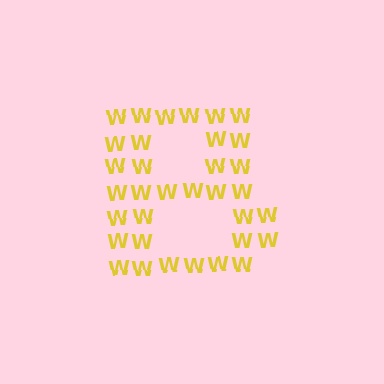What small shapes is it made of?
It is made of small letter W's.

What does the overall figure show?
The overall figure shows the letter B.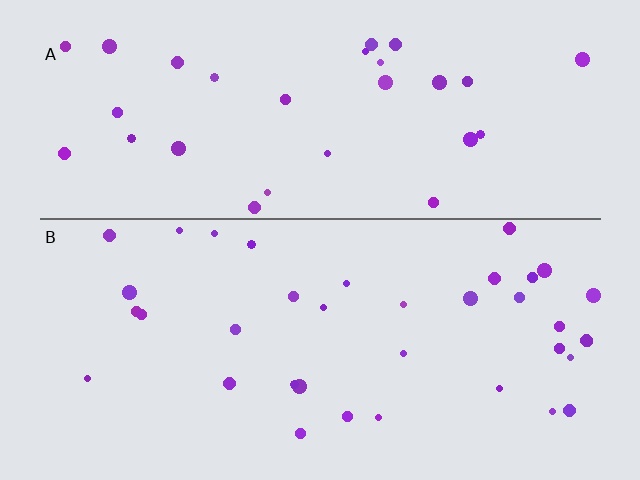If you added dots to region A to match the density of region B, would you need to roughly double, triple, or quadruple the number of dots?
Approximately double.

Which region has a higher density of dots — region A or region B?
B (the bottom).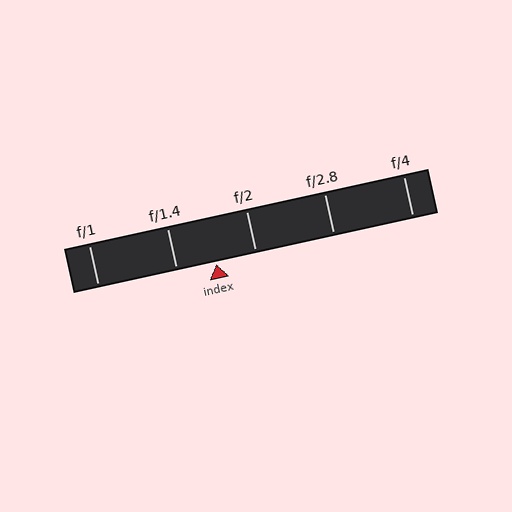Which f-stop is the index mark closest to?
The index mark is closest to f/1.4.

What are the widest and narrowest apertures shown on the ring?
The widest aperture shown is f/1 and the narrowest is f/4.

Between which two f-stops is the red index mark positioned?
The index mark is between f/1.4 and f/2.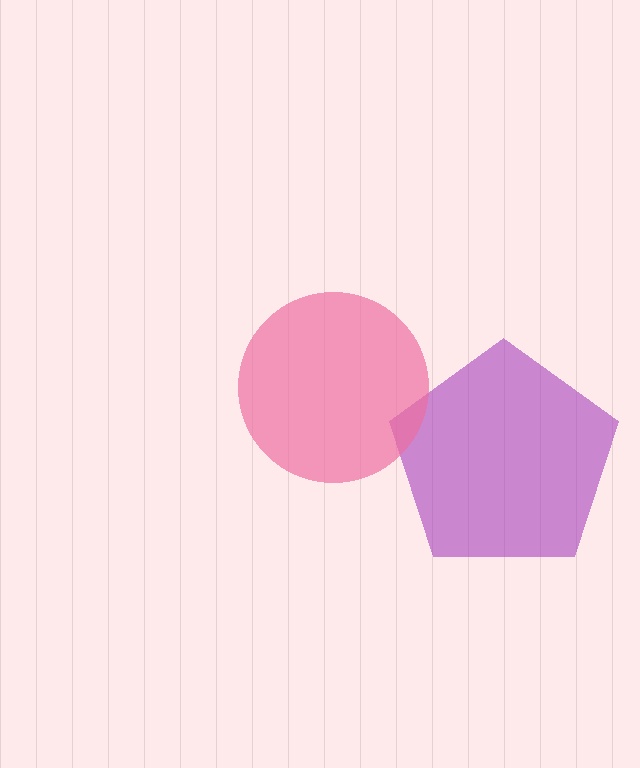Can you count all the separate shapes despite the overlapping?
Yes, there are 2 separate shapes.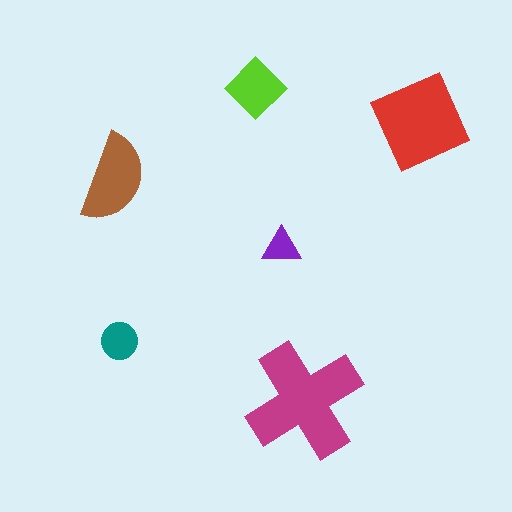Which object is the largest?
The magenta cross.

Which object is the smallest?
The purple triangle.